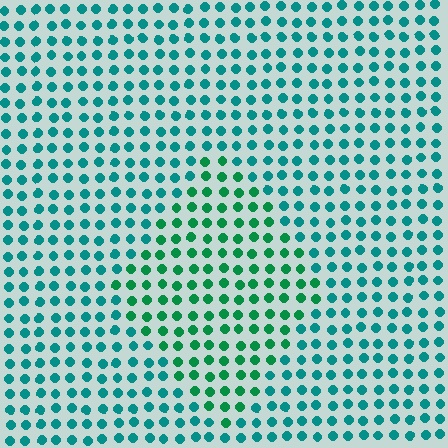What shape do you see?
I see a diamond.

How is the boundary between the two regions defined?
The boundary is defined purely by a slight shift in hue (about 30 degrees). Spacing, size, and orientation are identical on both sides.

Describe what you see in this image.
The image is filled with small teal elements in a uniform arrangement. A diamond-shaped region is visible where the elements are tinted to a slightly different hue, forming a subtle color boundary.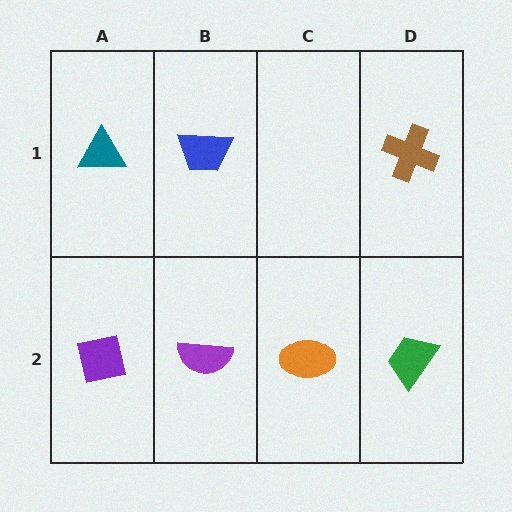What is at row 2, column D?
A green trapezoid.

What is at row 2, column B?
A purple semicircle.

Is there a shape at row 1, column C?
No, that cell is empty.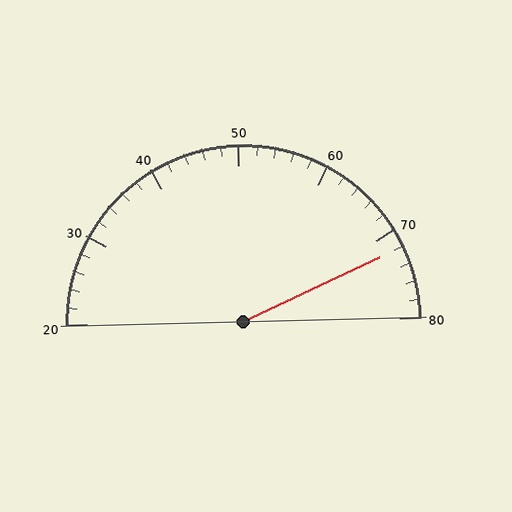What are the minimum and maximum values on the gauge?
The gauge ranges from 20 to 80.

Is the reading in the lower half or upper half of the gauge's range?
The reading is in the upper half of the range (20 to 80).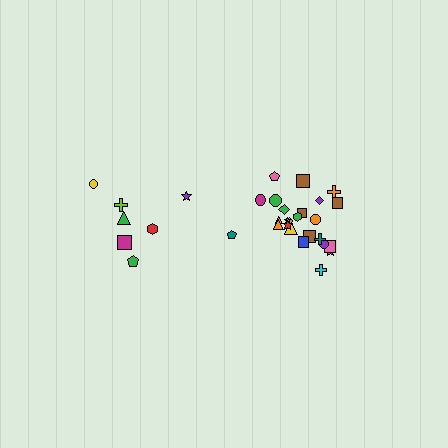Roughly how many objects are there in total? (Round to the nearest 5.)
Roughly 30 objects in total.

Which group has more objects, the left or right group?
The right group.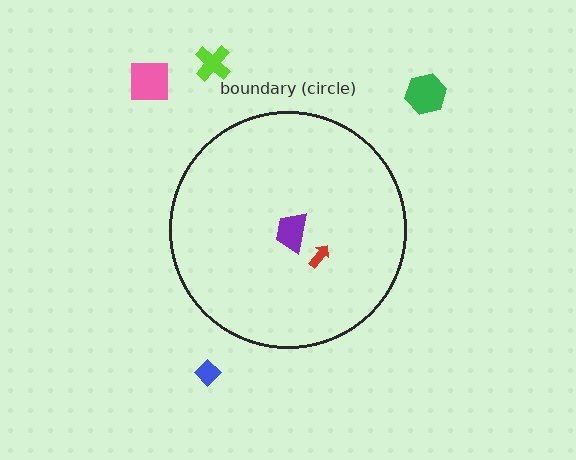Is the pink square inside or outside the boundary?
Outside.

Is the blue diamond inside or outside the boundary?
Outside.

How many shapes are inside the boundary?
2 inside, 4 outside.